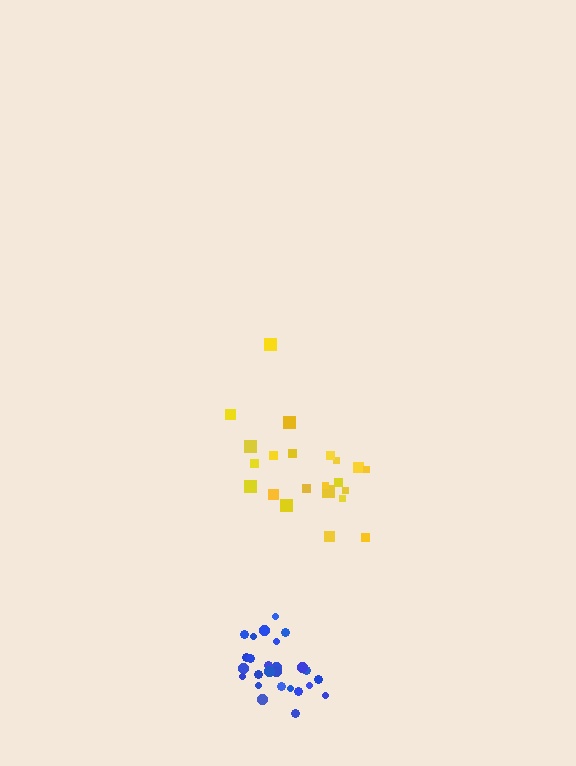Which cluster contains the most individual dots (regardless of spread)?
Blue (26).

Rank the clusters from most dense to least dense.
blue, yellow.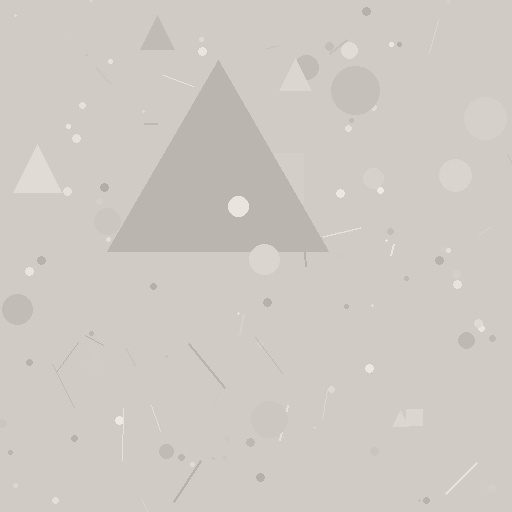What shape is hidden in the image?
A triangle is hidden in the image.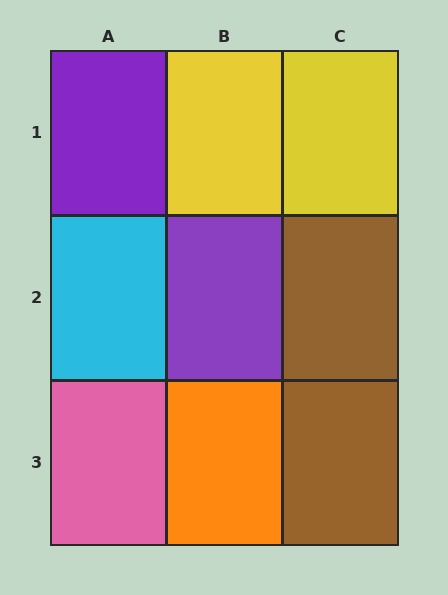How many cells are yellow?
2 cells are yellow.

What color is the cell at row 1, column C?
Yellow.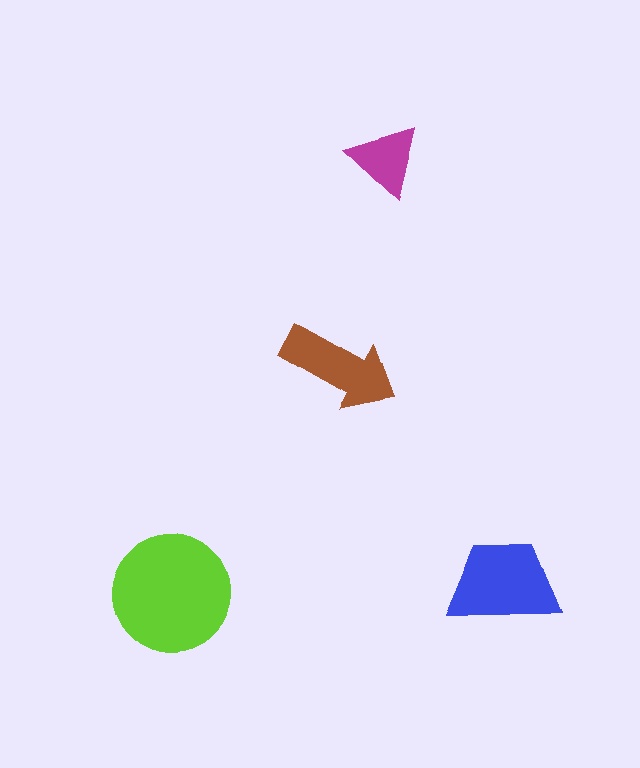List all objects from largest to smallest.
The lime circle, the blue trapezoid, the brown arrow, the magenta triangle.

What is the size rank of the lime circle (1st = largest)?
1st.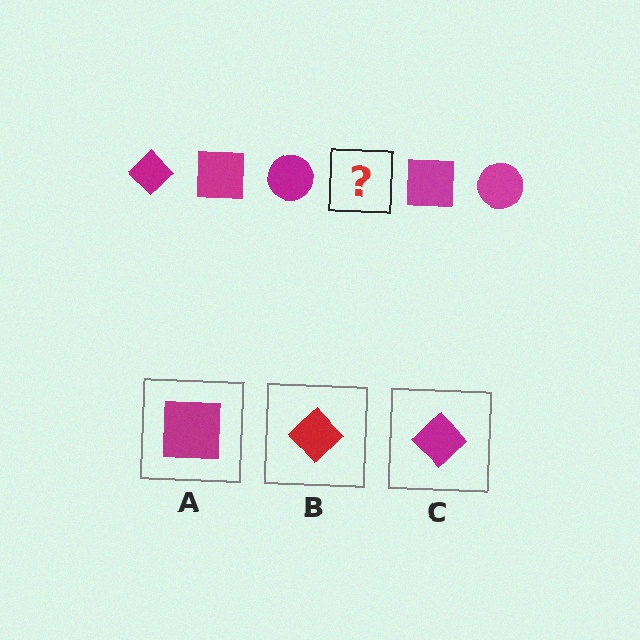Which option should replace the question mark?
Option C.